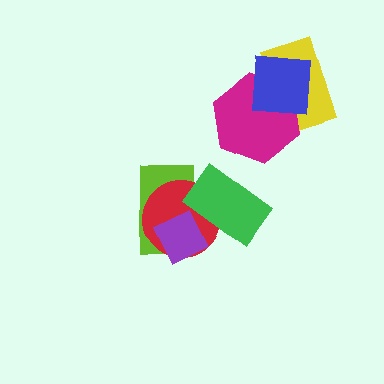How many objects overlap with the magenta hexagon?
2 objects overlap with the magenta hexagon.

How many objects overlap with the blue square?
2 objects overlap with the blue square.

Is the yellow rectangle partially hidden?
Yes, it is partially covered by another shape.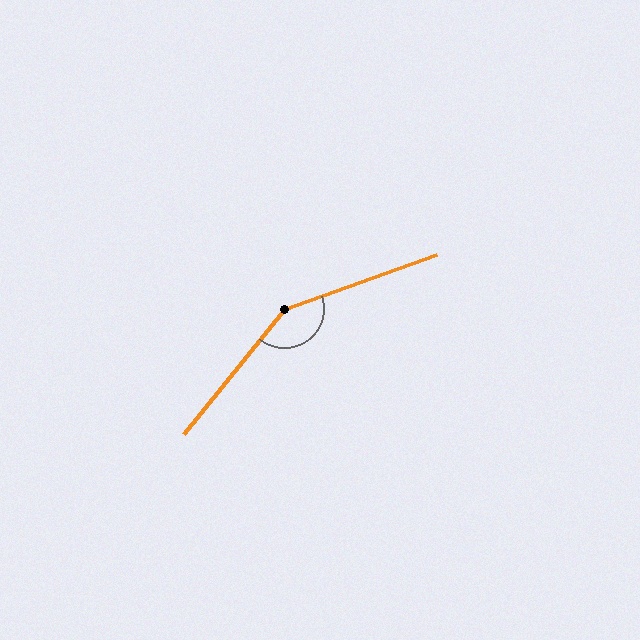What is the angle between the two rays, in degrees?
Approximately 148 degrees.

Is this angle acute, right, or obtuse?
It is obtuse.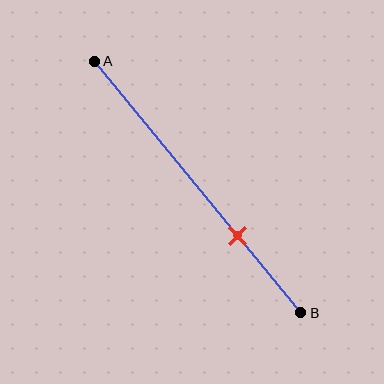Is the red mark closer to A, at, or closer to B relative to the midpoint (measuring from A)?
The red mark is closer to point B than the midpoint of segment AB.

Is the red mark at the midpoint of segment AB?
No, the mark is at about 70% from A, not at the 50% midpoint.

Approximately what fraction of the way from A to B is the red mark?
The red mark is approximately 70% of the way from A to B.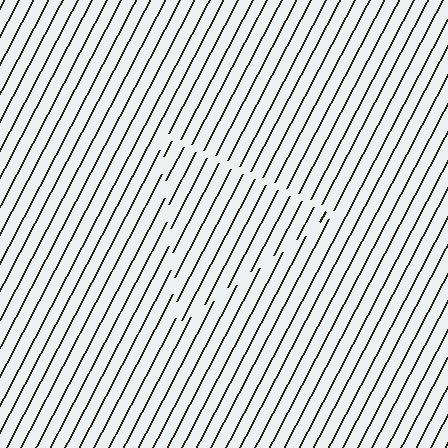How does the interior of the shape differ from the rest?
The interior of the shape contains the same grating, shifted by half a period — the contour is defined by the phase discontinuity where line-ends from the inner and outer gratings abut.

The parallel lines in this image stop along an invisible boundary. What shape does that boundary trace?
An illusory triangle. The interior of the shape contains the same grating, shifted by half a period — the contour is defined by the phase discontinuity where line-ends from the inner and outer gratings abut.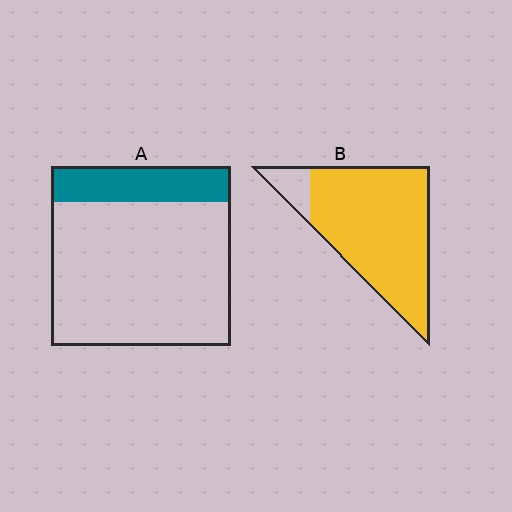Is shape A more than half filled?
No.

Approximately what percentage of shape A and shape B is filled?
A is approximately 20% and B is approximately 90%.